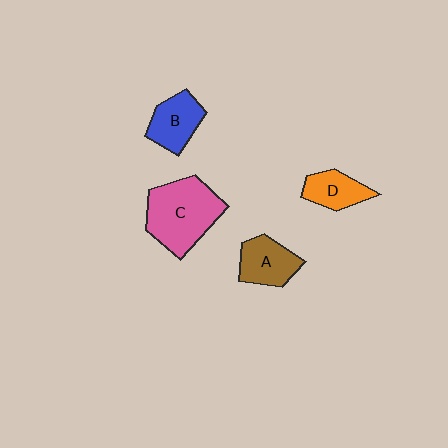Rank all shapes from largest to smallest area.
From largest to smallest: C (pink), B (blue), A (brown), D (orange).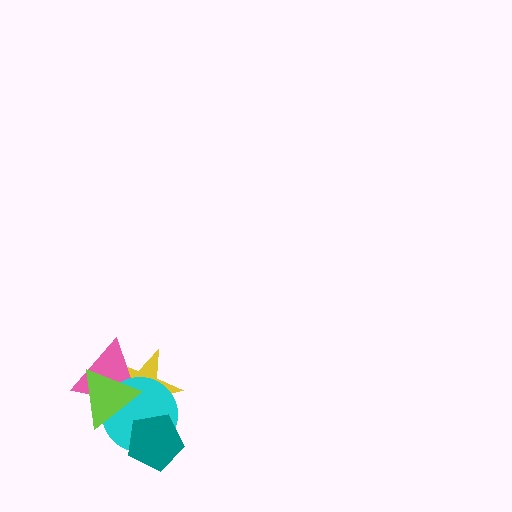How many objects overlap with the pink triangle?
3 objects overlap with the pink triangle.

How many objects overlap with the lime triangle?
3 objects overlap with the lime triangle.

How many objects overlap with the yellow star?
4 objects overlap with the yellow star.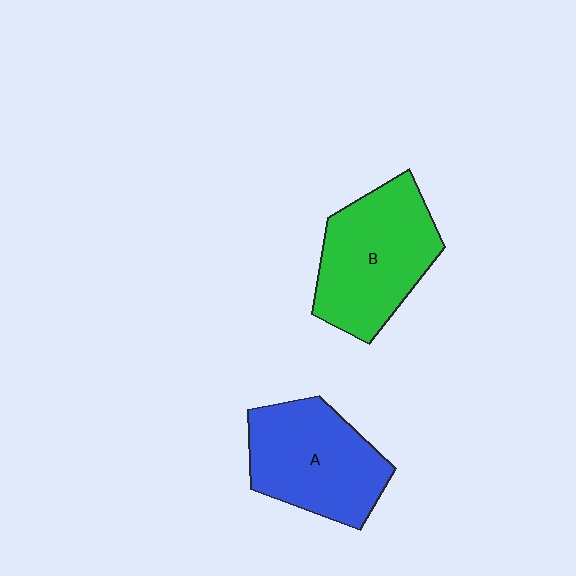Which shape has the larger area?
Shape B (green).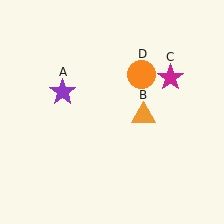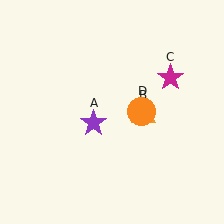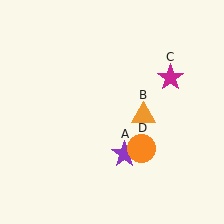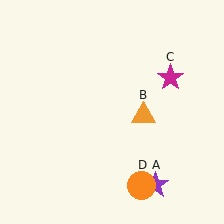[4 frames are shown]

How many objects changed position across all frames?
2 objects changed position: purple star (object A), orange circle (object D).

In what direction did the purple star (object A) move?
The purple star (object A) moved down and to the right.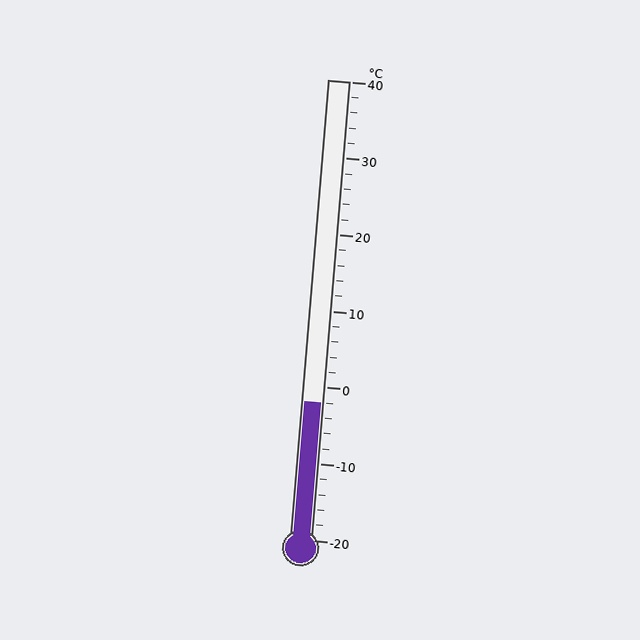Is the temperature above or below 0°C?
The temperature is below 0°C.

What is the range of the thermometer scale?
The thermometer scale ranges from -20°C to 40°C.